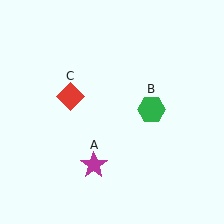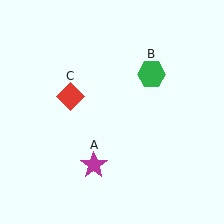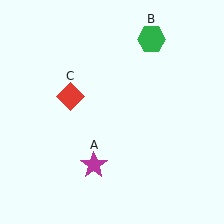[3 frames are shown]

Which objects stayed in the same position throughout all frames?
Magenta star (object A) and red diamond (object C) remained stationary.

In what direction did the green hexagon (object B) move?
The green hexagon (object B) moved up.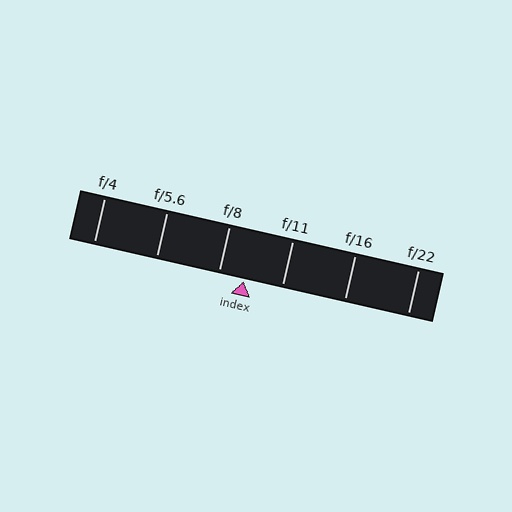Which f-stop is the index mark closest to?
The index mark is closest to f/8.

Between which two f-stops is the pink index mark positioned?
The index mark is between f/8 and f/11.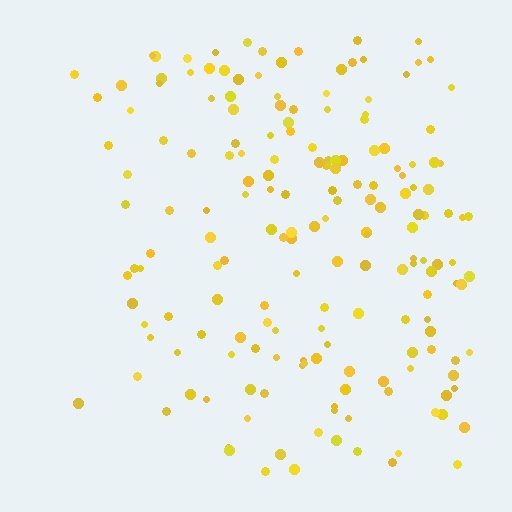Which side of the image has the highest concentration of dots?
The right.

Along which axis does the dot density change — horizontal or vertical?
Horizontal.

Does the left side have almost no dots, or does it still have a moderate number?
Still a moderate number, just noticeably fewer than the right.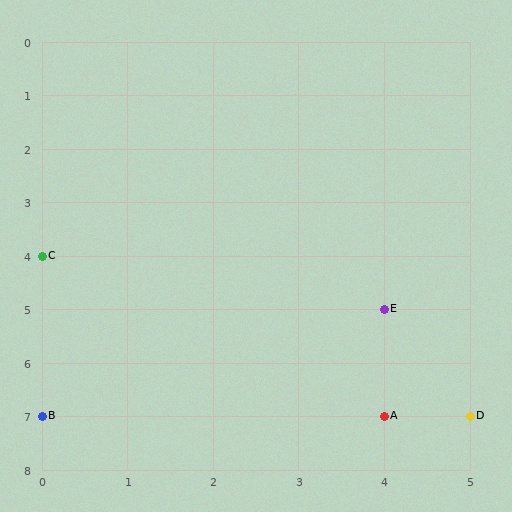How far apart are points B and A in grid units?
Points B and A are 4 columns apart.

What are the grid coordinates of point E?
Point E is at grid coordinates (4, 5).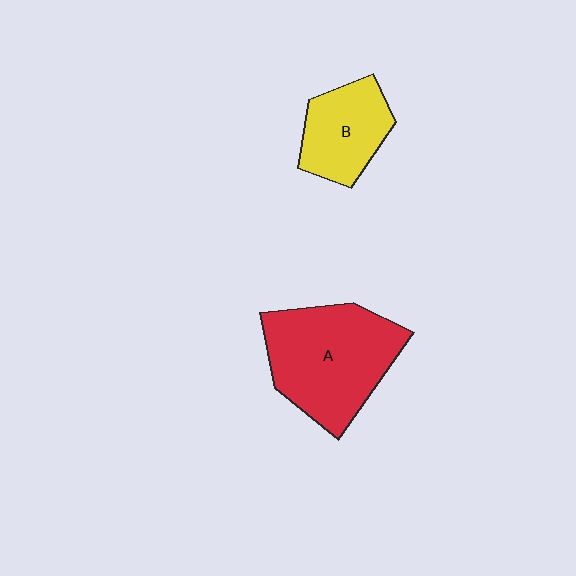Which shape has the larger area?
Shape A (red).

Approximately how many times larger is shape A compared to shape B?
Approximately 1.8 times.